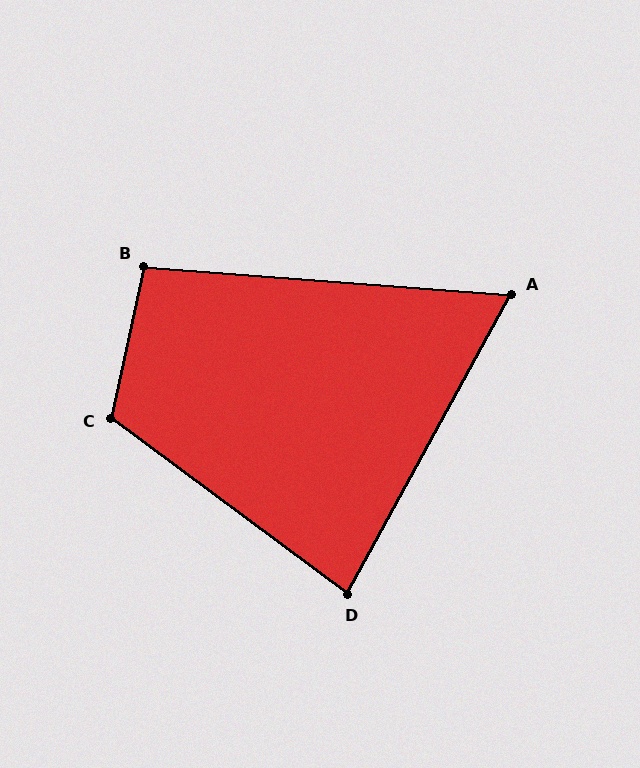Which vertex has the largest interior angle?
C, at approximately 114 degrees.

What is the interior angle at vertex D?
Approximately 82 degrees (acute).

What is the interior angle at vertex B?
Approximately 98 degrees (obtuse).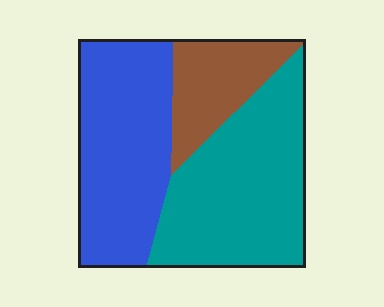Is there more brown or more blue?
Blue.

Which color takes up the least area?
Brown, at roughly 20%.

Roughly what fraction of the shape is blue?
Blue covers around 40% of the shape.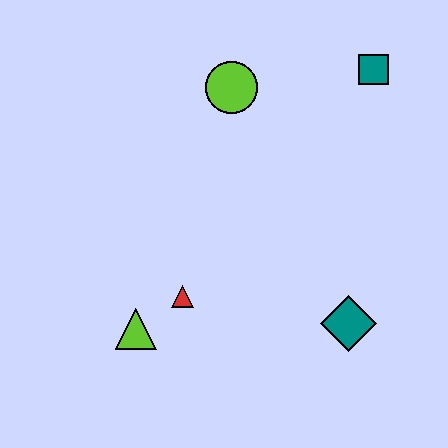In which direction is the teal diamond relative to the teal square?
The teal diamond is below the teal square.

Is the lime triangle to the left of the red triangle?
Yes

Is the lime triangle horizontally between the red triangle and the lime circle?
No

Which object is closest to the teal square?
The lime circle is closest to the teal square.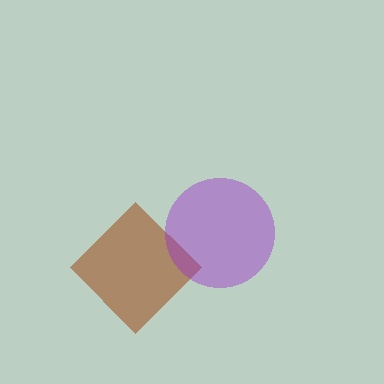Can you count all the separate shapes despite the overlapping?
Yes, there are 2 separate shapes.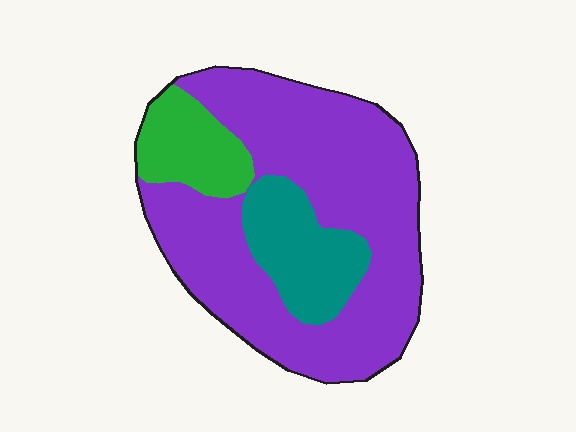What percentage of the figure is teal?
Teal takes up less than a quarter of the figure.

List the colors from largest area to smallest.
From largest to smallest: purple, teal, green.